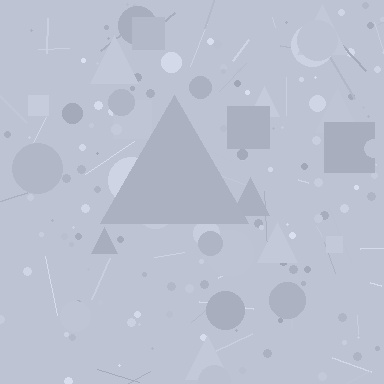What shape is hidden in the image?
A triangle is hidden in the image.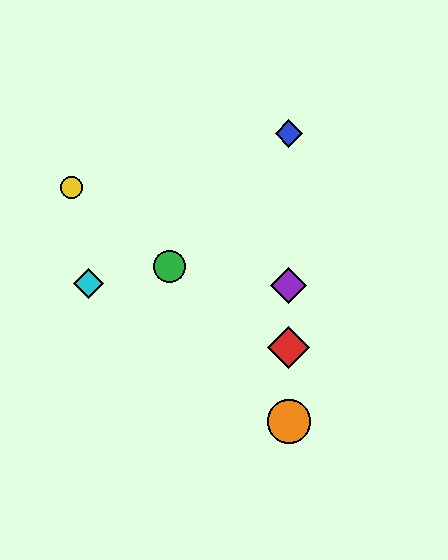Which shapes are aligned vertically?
The red diamond, the blue diamond, the purple diamond, the orange circle are aligned vertically.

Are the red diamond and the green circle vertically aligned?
No, the red diamond is at x≈289 and the green circle is at x≈169.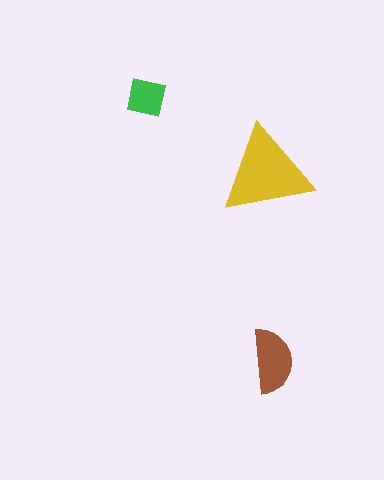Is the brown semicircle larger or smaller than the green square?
Larger.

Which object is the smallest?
The green square.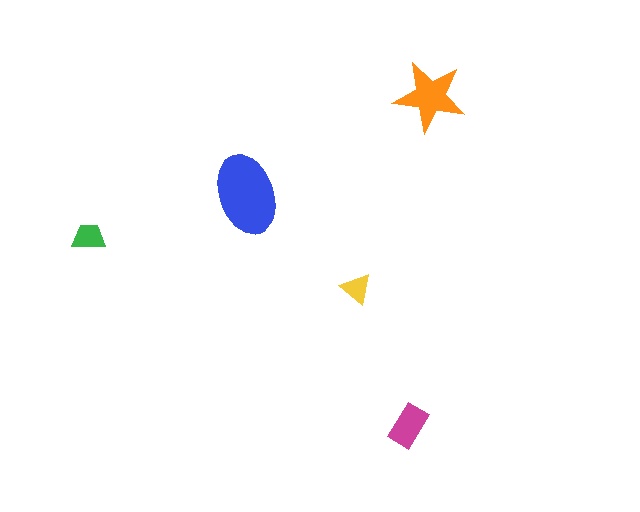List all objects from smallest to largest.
The yellow triangle, the green trapezoid, the magenta rectangle, the orange star, the blue ellipse.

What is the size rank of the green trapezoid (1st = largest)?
4th.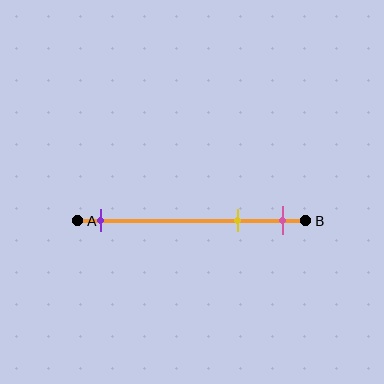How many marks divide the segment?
There are 3 marks dividing the segment.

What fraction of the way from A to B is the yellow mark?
The yellow mark is approximately 70% (0.7) of the way from A to B.